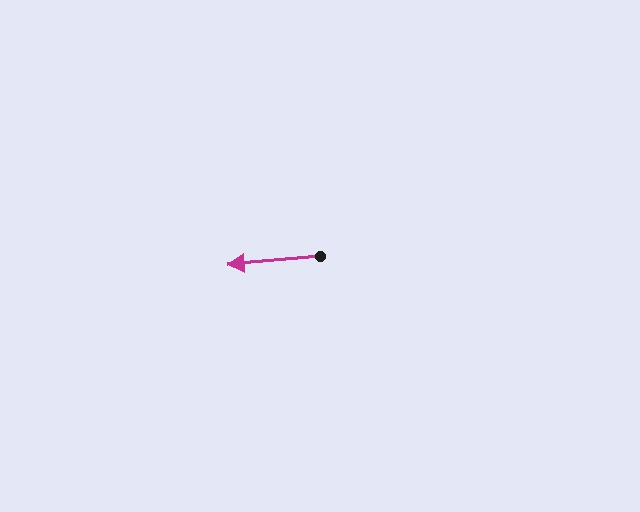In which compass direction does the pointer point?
West.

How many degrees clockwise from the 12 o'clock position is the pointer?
Approximately 265 degrees.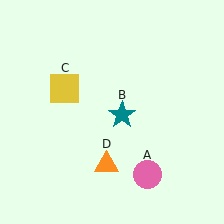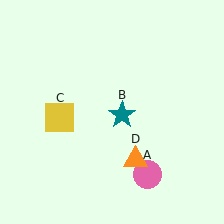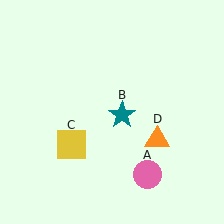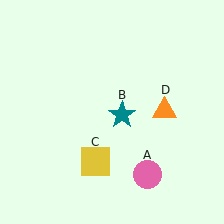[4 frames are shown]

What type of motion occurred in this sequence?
The yellow square (object C), orange triangle (object D) rotated counterclockwise around the center of the scene.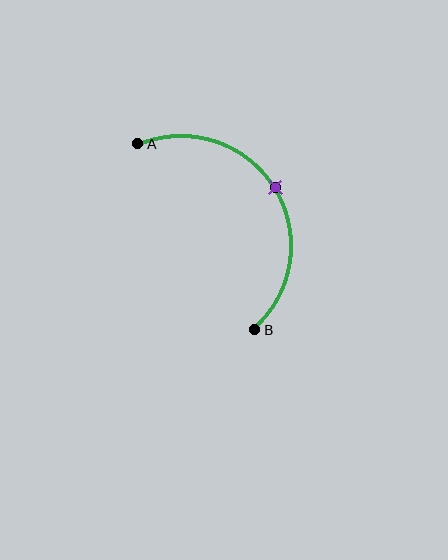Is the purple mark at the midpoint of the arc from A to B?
Yes. The purple mark lies on the arc at equal arc-length from both A and B — it is the arc midpoint.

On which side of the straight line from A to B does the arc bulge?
The arc bulges to the right of the straight line connecting A and B.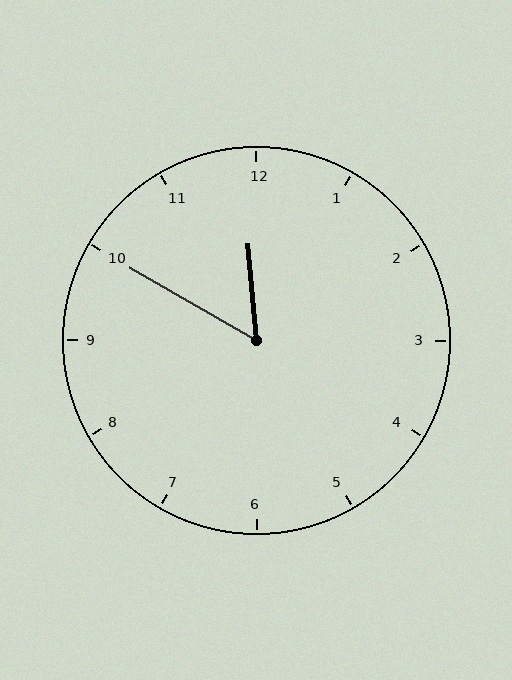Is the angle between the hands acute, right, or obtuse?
It is acute.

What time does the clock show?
11:50.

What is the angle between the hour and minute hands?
Approximately 55 degrees.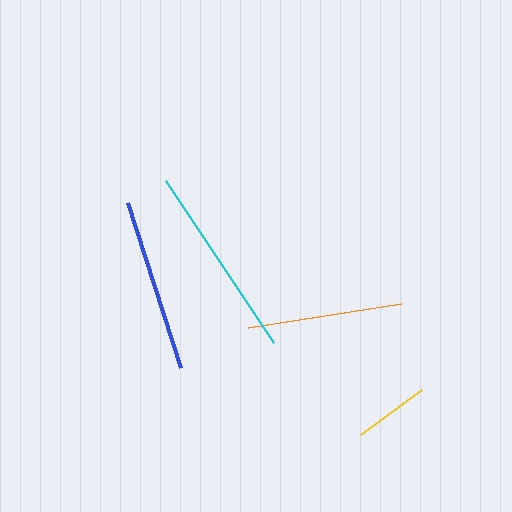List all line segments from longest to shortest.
From longest to shortest: cyan, blue, orange, yellow.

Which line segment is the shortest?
The yellow line is the shortest at approximately 75 pixels.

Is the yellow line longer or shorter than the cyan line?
The cyan line is longer than the yellow line.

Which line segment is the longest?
The cyan line is the longest at approximately 195 pixels.